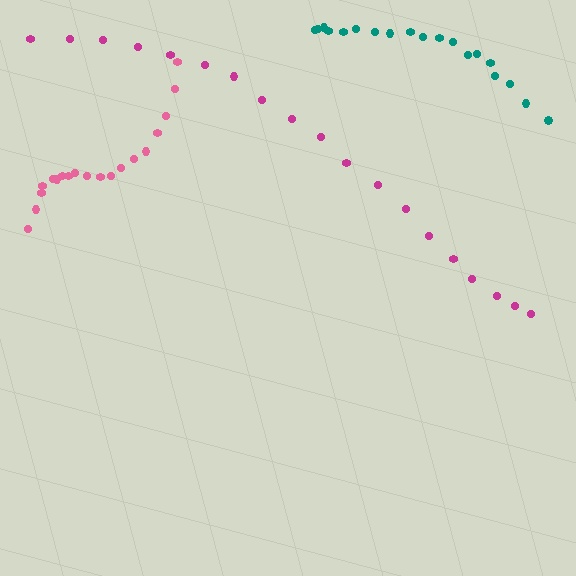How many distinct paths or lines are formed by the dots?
There are 3 distinct paths.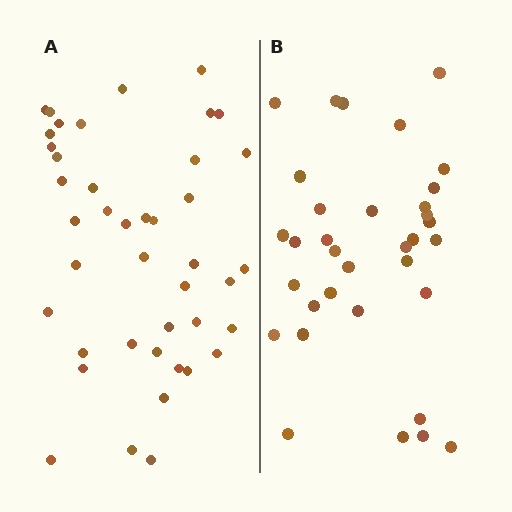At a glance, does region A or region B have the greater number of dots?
Region A (the left region) has more dots.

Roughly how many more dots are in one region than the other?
Region A has roughly 8 or so more dots than region B.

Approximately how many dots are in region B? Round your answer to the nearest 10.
About 30 dots. (The exact count is 34, which rounds to 30.)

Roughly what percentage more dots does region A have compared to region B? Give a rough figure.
About 25% more.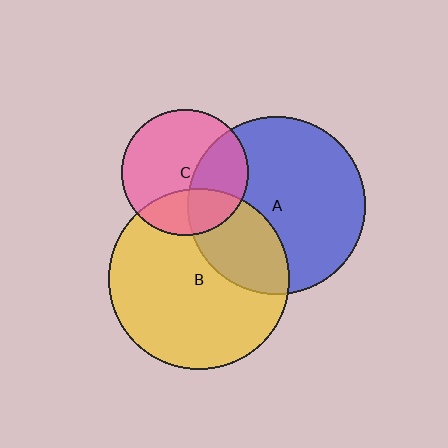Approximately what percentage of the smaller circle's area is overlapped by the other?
Approximately 35%.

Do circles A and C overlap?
Yes.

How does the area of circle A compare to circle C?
Approximately 2.0 times.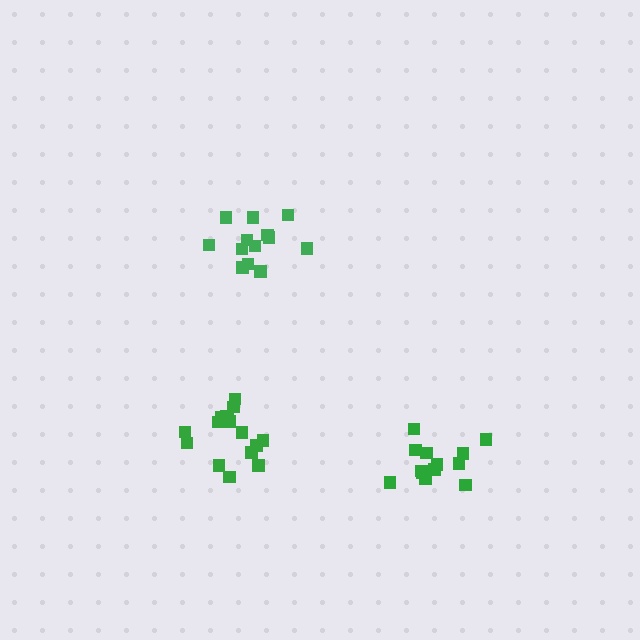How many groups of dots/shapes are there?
There are 3 groups.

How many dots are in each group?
Group 1: 13 dots, Group 2: 16 dots, Group 3: 13 dots (42 total).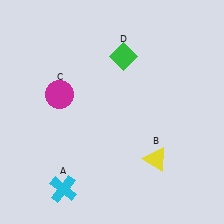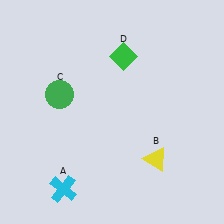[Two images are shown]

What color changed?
The circle (C) changed from magenta in Image 1 to green in Image 2.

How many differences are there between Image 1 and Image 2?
There is 1 difference between the two images.